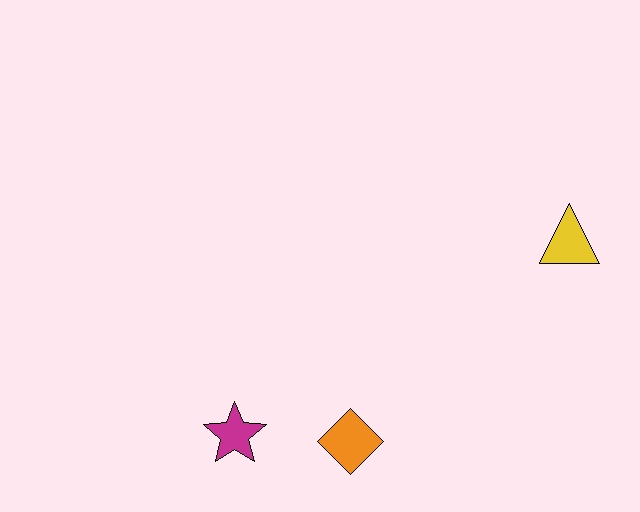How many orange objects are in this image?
There is 1 orange object.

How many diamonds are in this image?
There is 1 diamond.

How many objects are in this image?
There are 3 objects.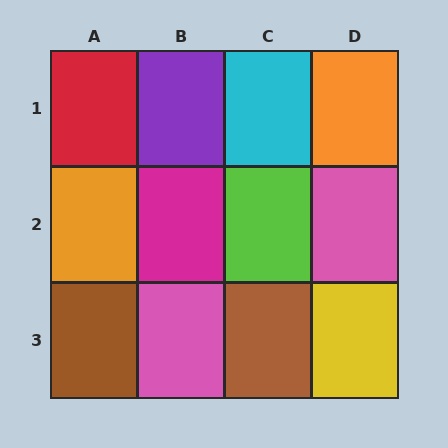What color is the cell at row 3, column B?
Pink.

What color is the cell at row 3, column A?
Brown.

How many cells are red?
1 cell is red.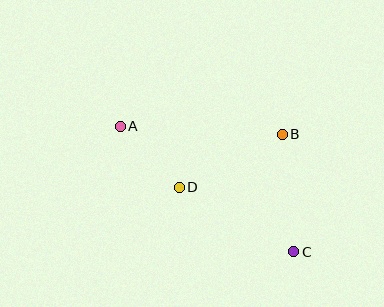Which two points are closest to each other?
Points A and D are closest to each other.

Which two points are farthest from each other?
Points A and C are farthest from each other.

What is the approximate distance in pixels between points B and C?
The distance between B and C is approximately 118 pixels.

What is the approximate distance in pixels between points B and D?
The distance between B and D is approximately 116 pixels.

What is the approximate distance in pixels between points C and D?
The distance between C and D is approximately 132 pixels.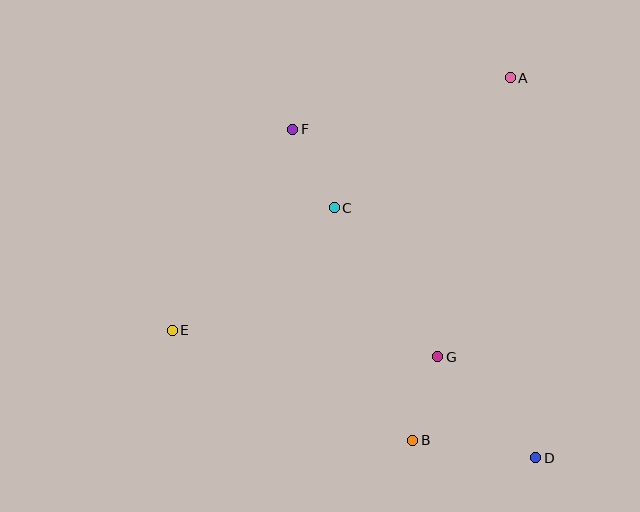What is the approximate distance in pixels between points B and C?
The distance between B and C is approximately 245 pixels.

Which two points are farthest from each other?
Points A and E are farthest from each other.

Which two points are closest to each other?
Points B and G are closest to each other.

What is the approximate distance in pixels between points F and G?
The distance between F and G is approximately 270 pixels.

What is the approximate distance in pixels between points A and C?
The distance between A and C is approximately 219 pixels.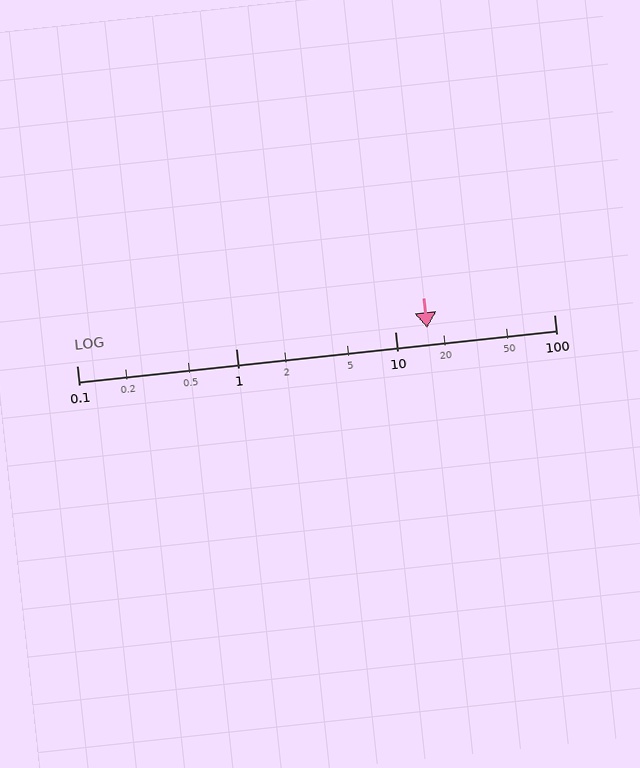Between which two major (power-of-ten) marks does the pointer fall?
The pointer is between 10 and 100.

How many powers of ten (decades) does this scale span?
The scale spans 3 decades, from 0.1 to 100.